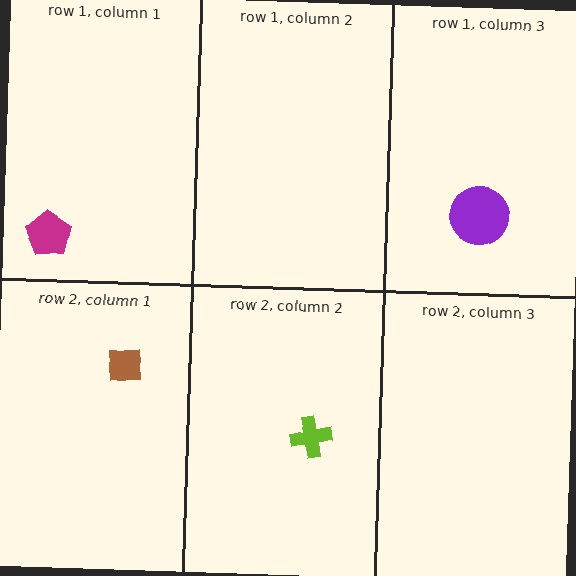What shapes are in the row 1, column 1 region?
The magenta pentagon.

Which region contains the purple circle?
The row 1, column 3 region.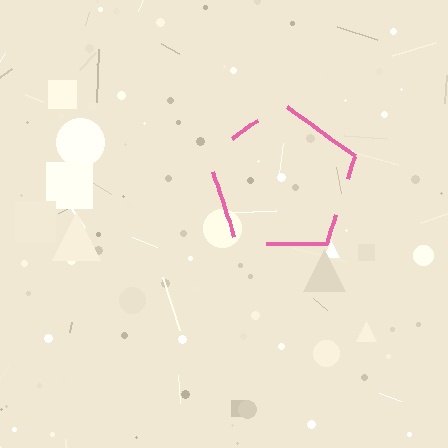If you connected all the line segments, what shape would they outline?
They would outline a pentagon.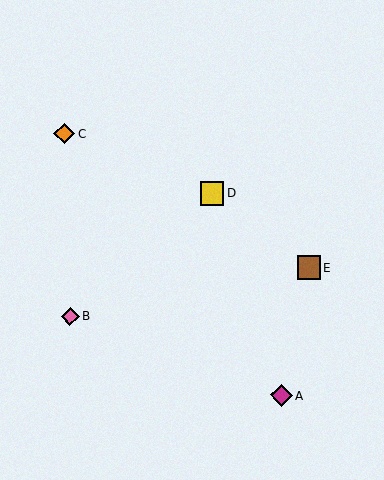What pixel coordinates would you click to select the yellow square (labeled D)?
Click at (212, 194) to select the yellow square D.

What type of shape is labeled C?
Shape C is an orange diamond.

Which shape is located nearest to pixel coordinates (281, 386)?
The magenta diamond (labeled A) at (281, 395) is nearest to that location.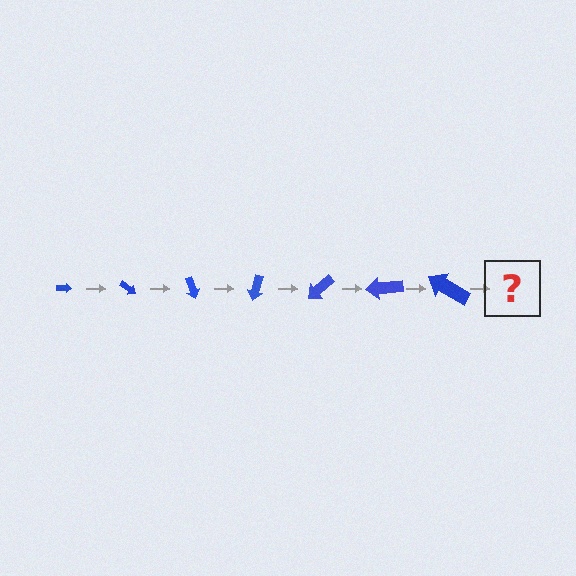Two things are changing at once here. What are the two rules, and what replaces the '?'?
The two rules are that the arrow grows larger each step and it rotates 35 degrees each step. The '?' should be an arrow, larger than the previous one and rotated 245 degrees from the start.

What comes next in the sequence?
The next element should be an arrow, larger than the previous one and rotated 245 degrees from the start.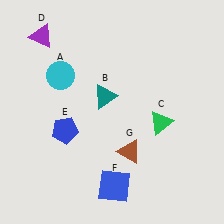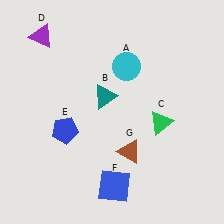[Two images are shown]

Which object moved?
The cyan circle (A) moved right.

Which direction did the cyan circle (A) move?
The cyan circle (A) moved right.